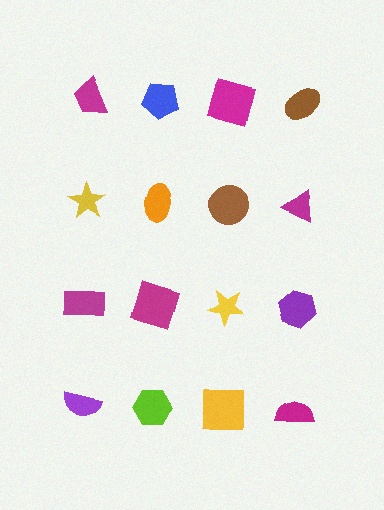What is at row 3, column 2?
A magenta square.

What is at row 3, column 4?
A purple hexagon.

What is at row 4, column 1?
A purple semicircle.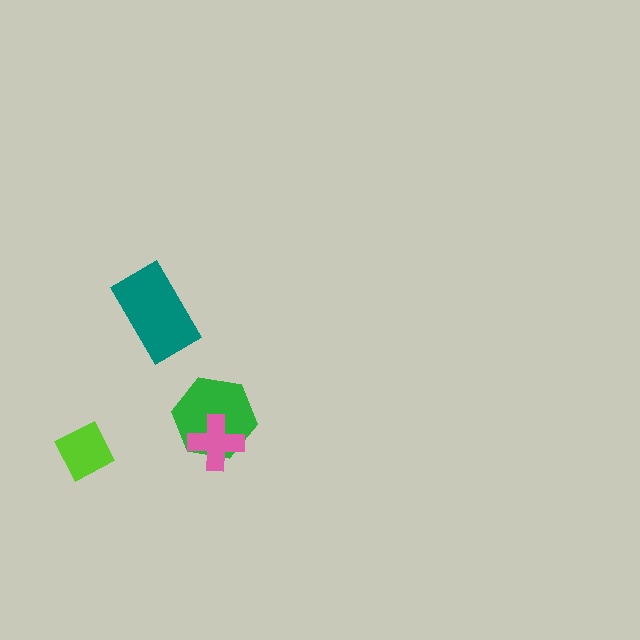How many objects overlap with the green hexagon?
1 object overlaps with the green hexagon.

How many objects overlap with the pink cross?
1 object overlaps with the pink cross.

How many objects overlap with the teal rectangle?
0 objects overlap with the teal rectangle.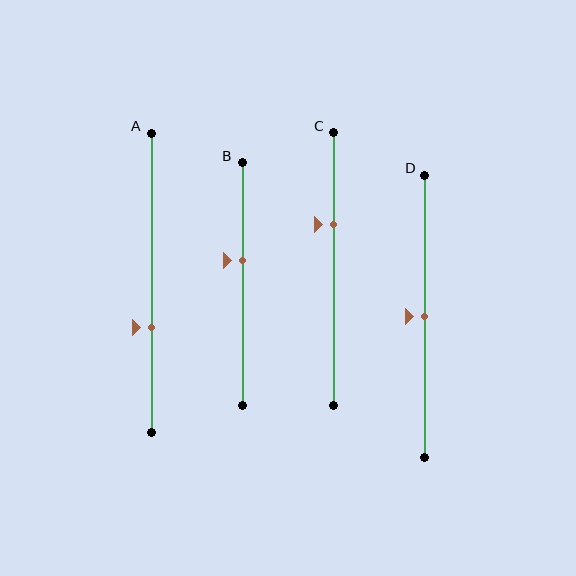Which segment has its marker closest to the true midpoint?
Segment D has its marker closest to the true midpoint.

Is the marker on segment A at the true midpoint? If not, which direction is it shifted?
No, the marker on segment A is shifted downward by about 15% of the segment length.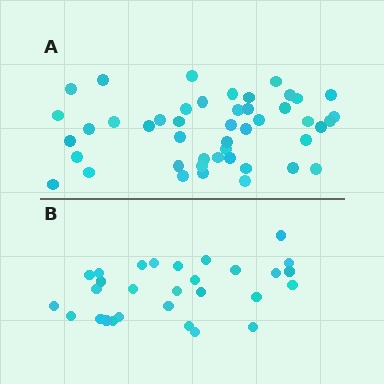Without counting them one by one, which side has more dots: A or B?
Region A (the top region) has more dots.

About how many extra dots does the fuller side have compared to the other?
Region A has approximately 15 more dots than region B.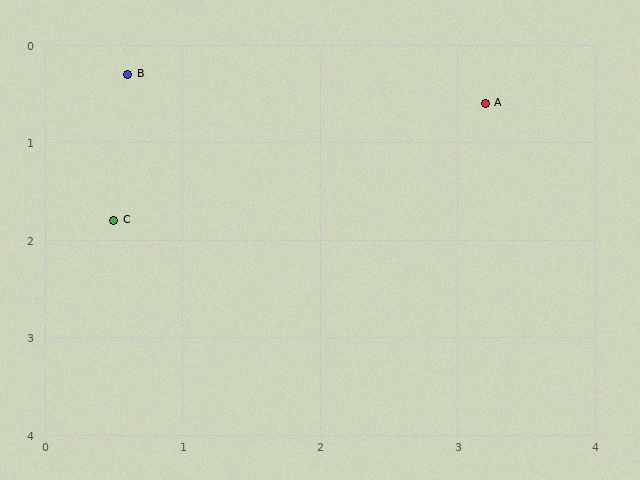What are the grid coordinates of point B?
Point B is at approximately (0.6, 0.3).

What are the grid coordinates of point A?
Point A is at approximately (3.2, 0.6).